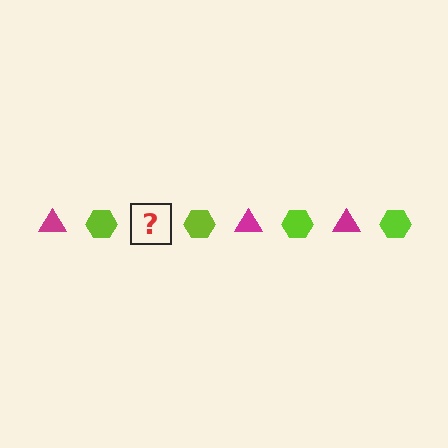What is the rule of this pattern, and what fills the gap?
The rule is that the pattern alternates between magenta triangle and lime hexagon. The gap should be filled with a magenta triangle.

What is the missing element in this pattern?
The missing element is a magenta triangle.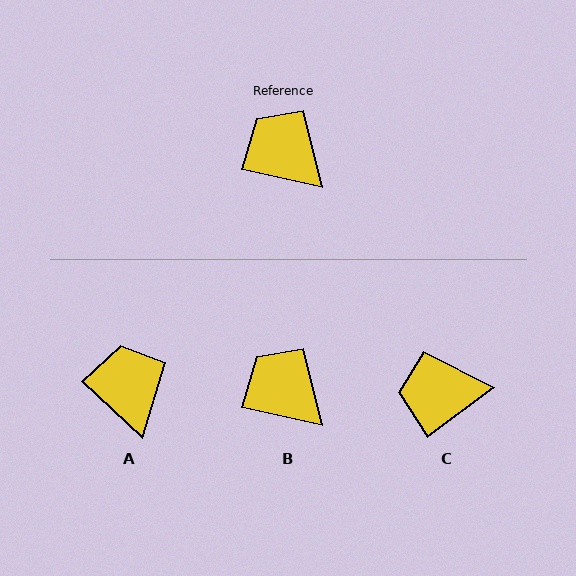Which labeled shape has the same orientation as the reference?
B.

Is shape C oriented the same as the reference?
No, it is off by about 49 degrees.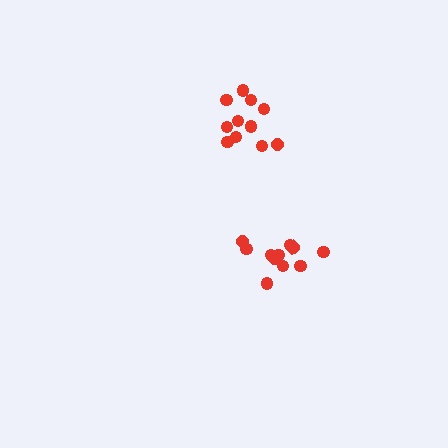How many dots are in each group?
Group 1: 11 dots, Group 2: 12 dots (23 total).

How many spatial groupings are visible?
There are 2 spatial groupings.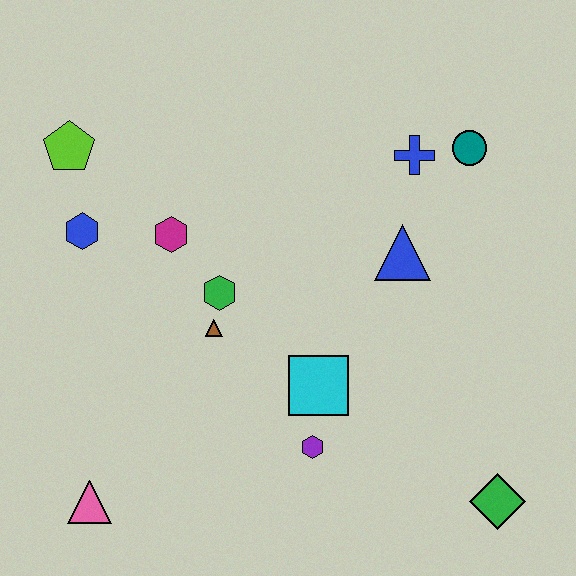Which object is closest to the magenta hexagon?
The green hexagon is closest to the magenta hexagon.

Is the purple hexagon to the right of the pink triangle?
Yes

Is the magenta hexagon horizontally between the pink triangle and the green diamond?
Yes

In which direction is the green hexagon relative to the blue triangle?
The green hexagon is to the left of the blue triangle.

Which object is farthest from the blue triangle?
The pink triangle is farthest from the blue triangle.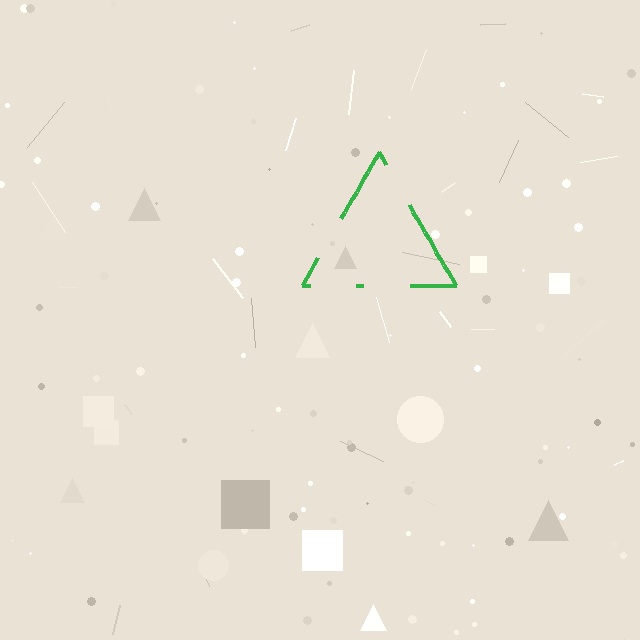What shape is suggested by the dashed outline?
The dashed outline suggests a triangle.